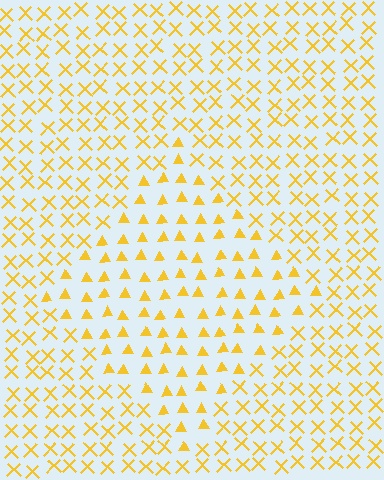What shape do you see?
I see a diamond.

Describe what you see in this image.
The image is filled with small yellow elements arranged in a uniform grid. A diamond-shaped region contains triangles, while the surrounding area contains X marks. The boundary is defined purely by the change in element shape.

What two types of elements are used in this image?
The image uses triangles inside the diamond region and X marks outside it.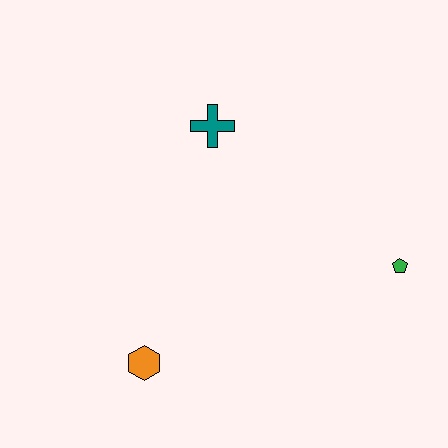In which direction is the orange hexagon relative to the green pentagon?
The orange hexagon is to the left of the green pentagon.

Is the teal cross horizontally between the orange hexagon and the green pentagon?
Yes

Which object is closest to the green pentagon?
The teal cross is closest to the green pentagon.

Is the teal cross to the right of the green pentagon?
No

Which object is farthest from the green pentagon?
The orange hexagon is farthest from the green pentagon.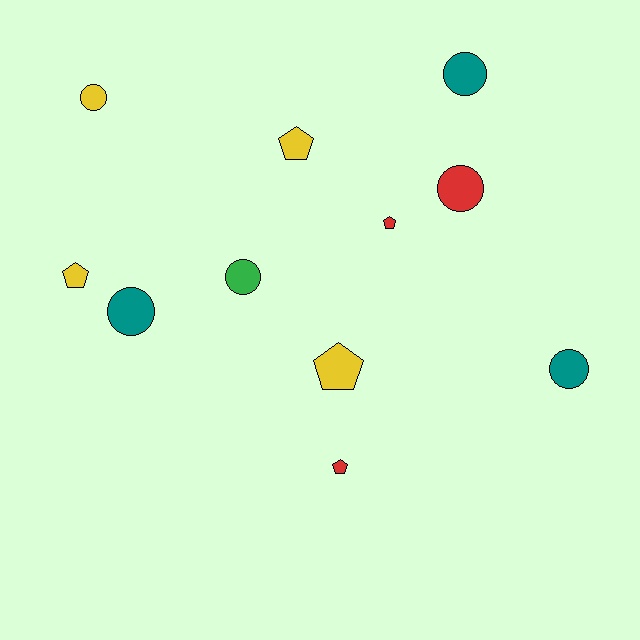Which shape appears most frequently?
Circle, with 6 objects.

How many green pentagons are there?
There are no green pentagons.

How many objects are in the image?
There are 11 objects.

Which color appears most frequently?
Yellow, with 4 objects.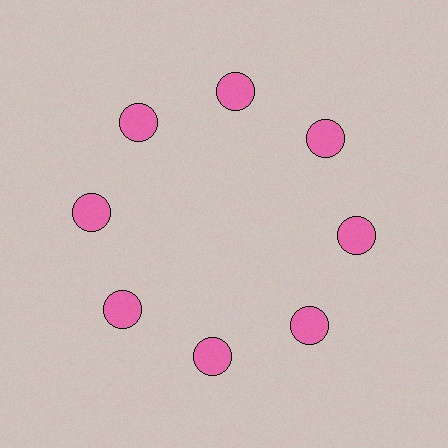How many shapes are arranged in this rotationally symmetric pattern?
There are 8 shapes, arranged in 8 groups of 1.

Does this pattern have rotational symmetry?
Yes, this pattern has 8-fold rotational symmetry. It looks the same after rotating 45 degrees around the center.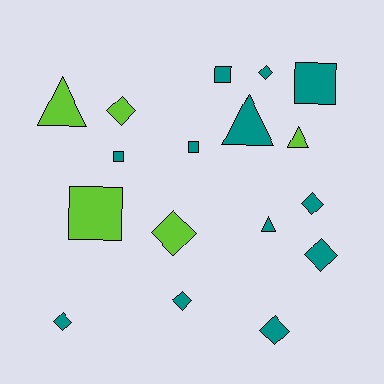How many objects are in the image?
There are 17 objects.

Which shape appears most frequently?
Diamond, with 8 objects.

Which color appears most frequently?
Teal, with 12 objects.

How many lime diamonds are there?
There are 2 lime diamonds.